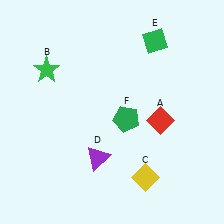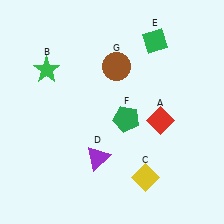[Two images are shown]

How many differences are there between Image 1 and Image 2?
There is 1 difference between the two images.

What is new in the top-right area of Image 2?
A brown circle (G) was added in the top-right area of Image 2.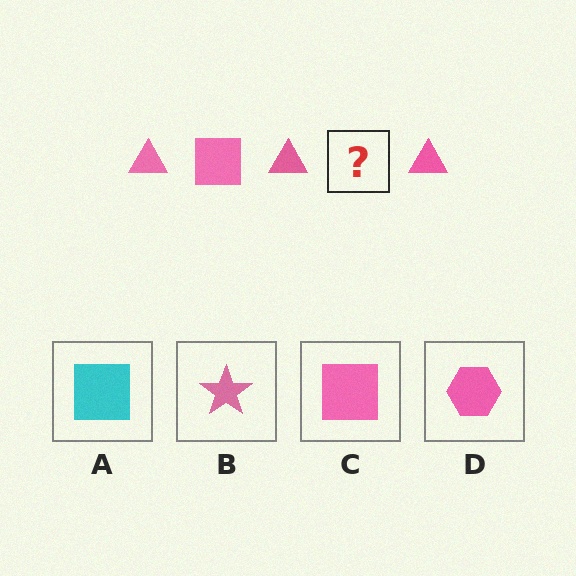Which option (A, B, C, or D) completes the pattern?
C.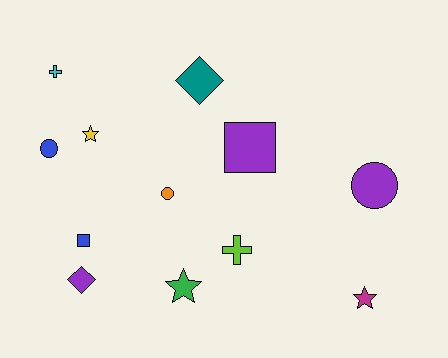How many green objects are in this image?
There is 1 green object.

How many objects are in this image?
There are 12 objects.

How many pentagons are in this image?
There are no pentagons.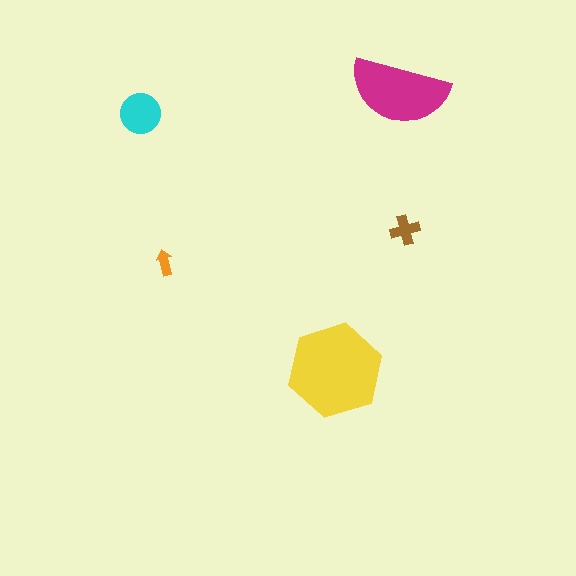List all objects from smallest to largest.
The orange arrow, the brown cross, the cyan circle, the magenta semicircle, the yellow hexagon.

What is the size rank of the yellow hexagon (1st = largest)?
1st.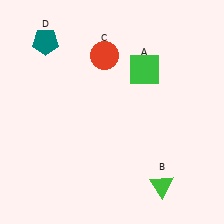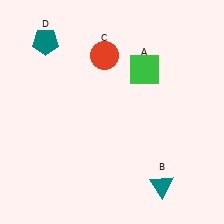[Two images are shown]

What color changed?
The triangle (B) changed from green in Image 1 to teal in Image 2.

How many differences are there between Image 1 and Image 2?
There is 1 difference between the two images.